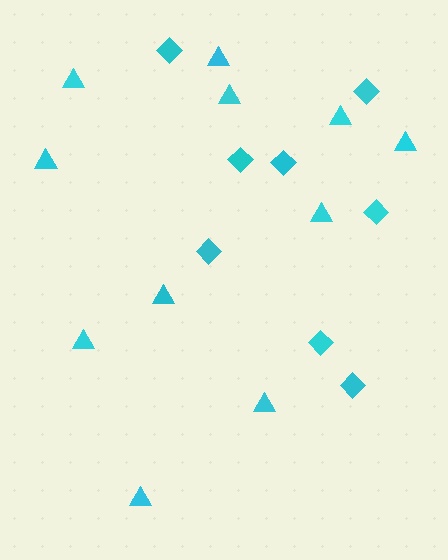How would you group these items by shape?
There are 2 groups: one group of diamonds (8) and one group of triangles (11).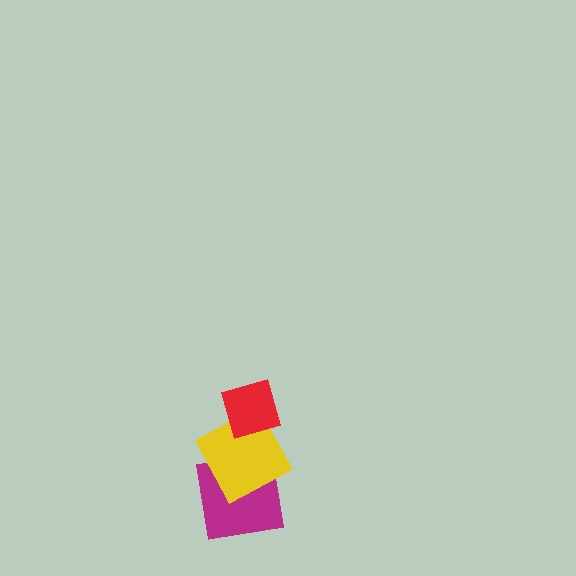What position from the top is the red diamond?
The red diamond is 1st from the top.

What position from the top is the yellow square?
The yellow square is 2nd from the top.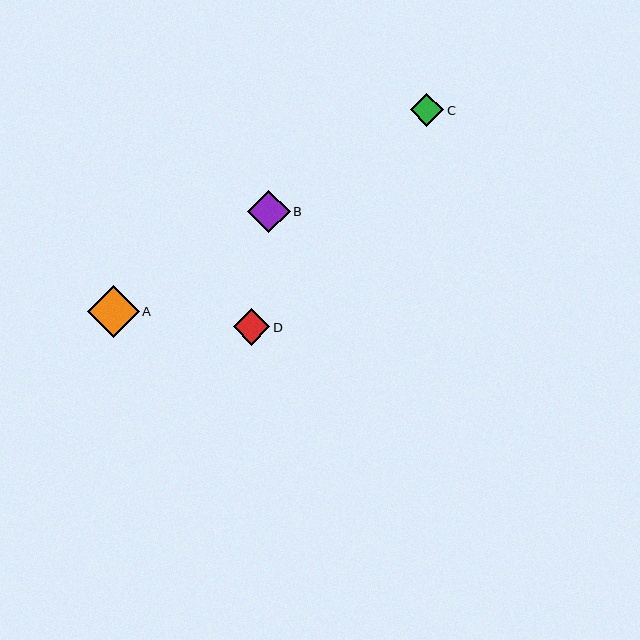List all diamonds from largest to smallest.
From largest to smallest: A, B, D, C.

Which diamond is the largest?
Diamond A is the largest with a size of approximately 52 pixels.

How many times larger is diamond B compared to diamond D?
Diamond B is approximately 1.2 times the size of diamond D.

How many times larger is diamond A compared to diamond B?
Diamond A is approximately 1.2 times the size of diamond B.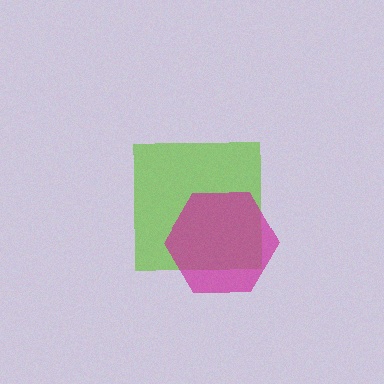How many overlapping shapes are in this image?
There are 2 overlapping shapes in the image.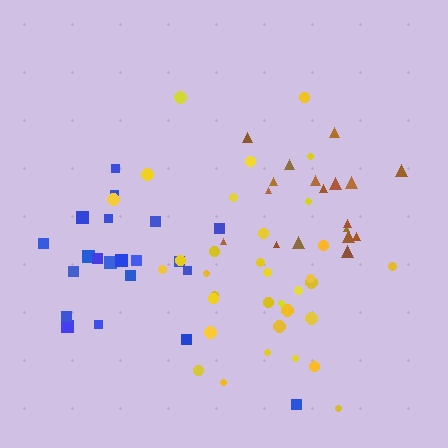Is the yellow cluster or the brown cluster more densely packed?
Yellow.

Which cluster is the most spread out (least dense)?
Blue.